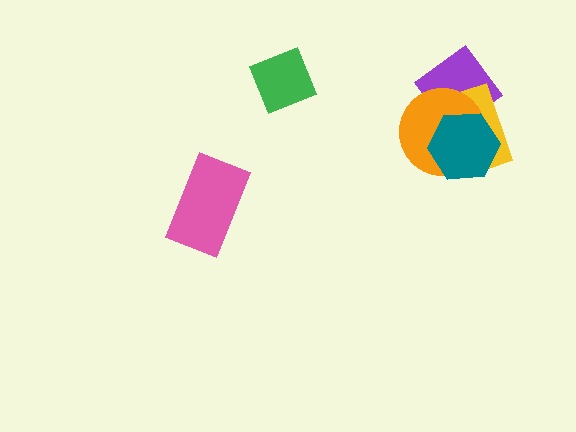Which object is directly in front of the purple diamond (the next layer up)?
The yellow rectangle is directly in front of the purple diamond.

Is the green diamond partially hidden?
No, no other shape covers it.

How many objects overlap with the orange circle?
3 objects overlap with the orange circle.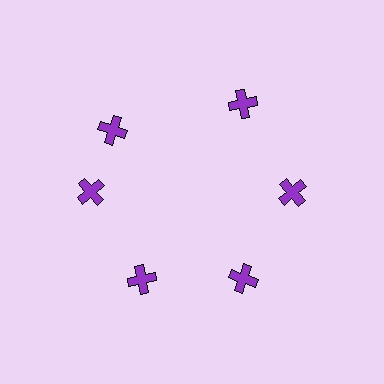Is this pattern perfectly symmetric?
No. The 6 purple crosses are arranged in a ring, but one element near the 11 o'clock position is rotated out of alignment along the ring, breaking the 6-fold rotational symmetry.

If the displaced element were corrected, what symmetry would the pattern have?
It would have 6-fold rotational symmetry — the pattern would map onto itself every 60 degrees.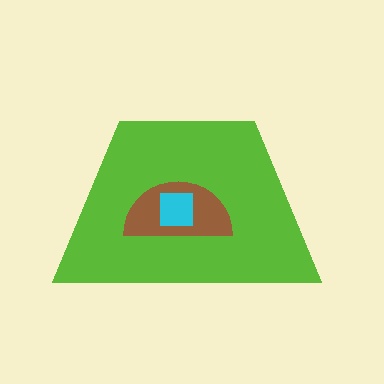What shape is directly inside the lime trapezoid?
The brown semicircle.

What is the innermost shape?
The cyan square.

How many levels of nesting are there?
3.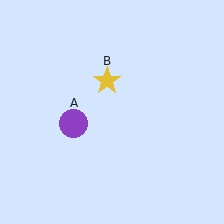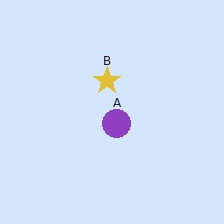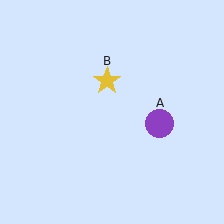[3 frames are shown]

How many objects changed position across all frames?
1 object changed position: purple circle (object A).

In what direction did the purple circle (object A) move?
The purple circle (object A) moved right.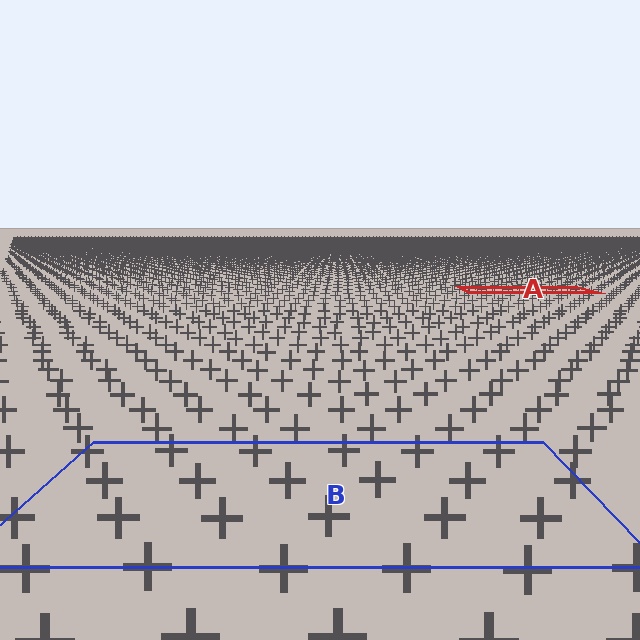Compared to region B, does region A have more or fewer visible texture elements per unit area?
Region A has more texture elements per unit area — they are packed more densely because it is farther away.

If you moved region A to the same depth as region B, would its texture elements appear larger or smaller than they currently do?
They would appear larger. At a closer depth, the same texture elements are projected at a bigger on-screen size.